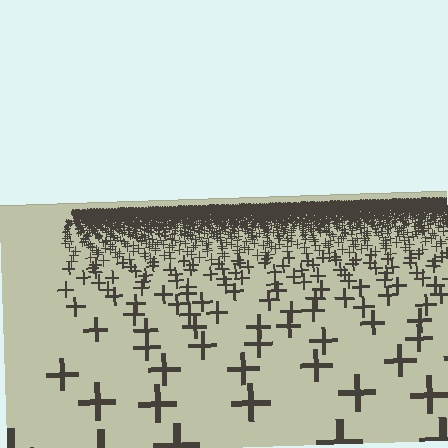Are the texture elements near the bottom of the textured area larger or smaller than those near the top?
Larger. Near the bottom, elements are closer to the viewer and appear at a bigger on-screen size.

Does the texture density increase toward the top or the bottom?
Density increases toward the top.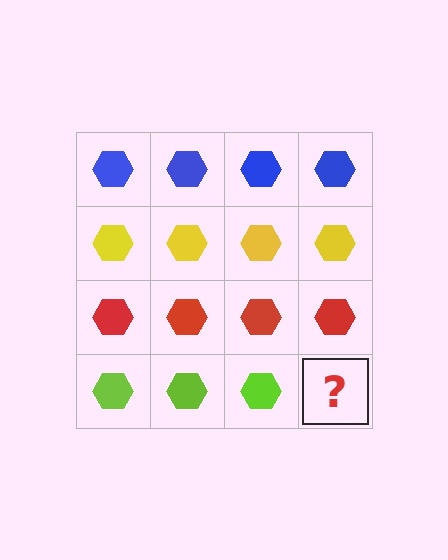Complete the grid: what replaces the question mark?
The question mark should be replaced with a lime hexagon.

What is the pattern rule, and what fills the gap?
The rule is that each row has a consistent color. The gap should be filled with a lime hexagon.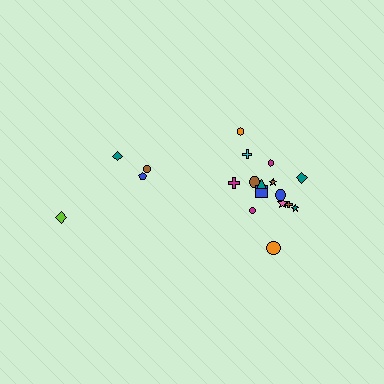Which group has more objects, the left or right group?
The right group.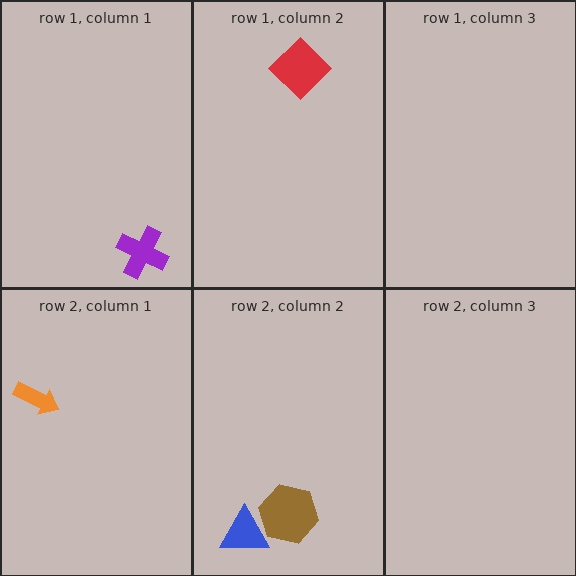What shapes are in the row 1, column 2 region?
The red diamond.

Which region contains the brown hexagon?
The row 2, column 2 region.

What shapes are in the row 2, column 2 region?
The blue triangle, the brown hexagon.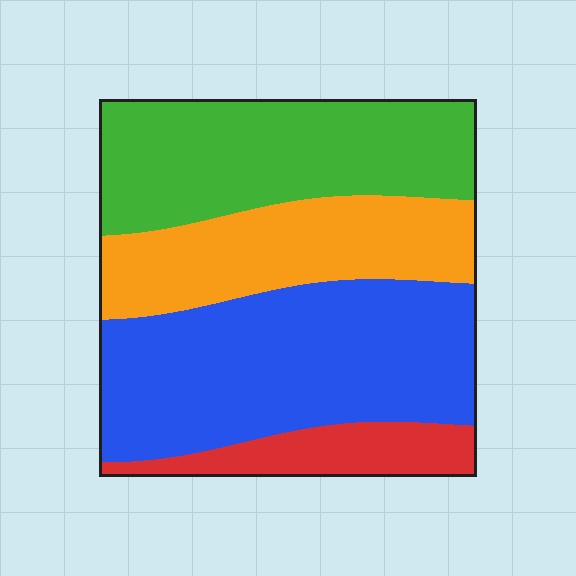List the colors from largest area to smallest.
From largest to smallest: blue, green, orange, red.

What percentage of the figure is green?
Green takes up between a quarter and a half of the figure.